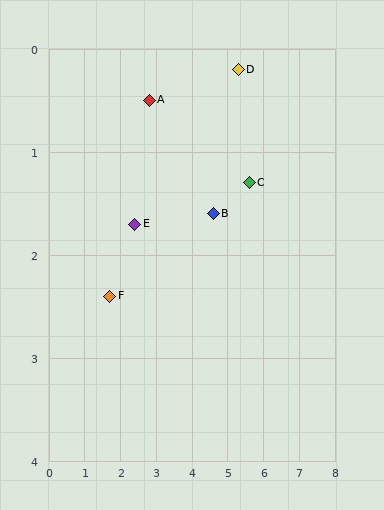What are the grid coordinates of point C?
Point C is at approximately (5.6, 1.3).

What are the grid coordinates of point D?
Point D is at approximately (5.3, 0.2).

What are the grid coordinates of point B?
Point B is at approximately (4.6, 1.6).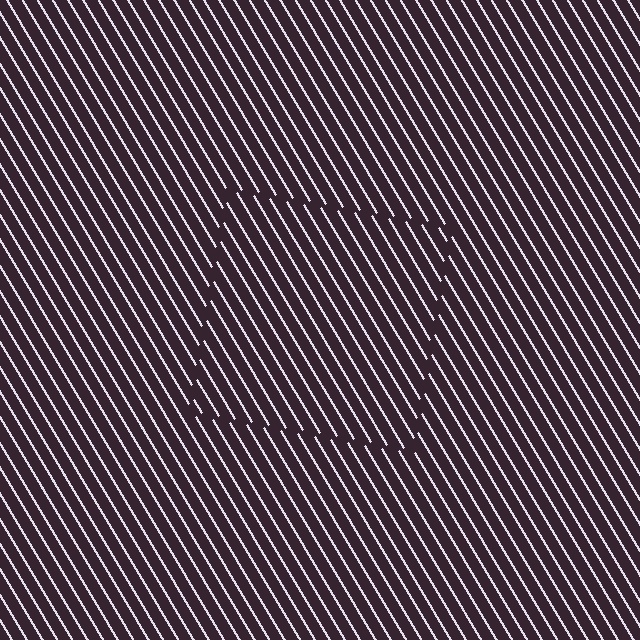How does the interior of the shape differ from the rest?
The interior of the shape contains the same grating, shifted by half a period — the contour is defined by the phase discontinuity where line-ends from the inner and outer gratings abut.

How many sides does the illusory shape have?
4 sides — the line-ends trace a square.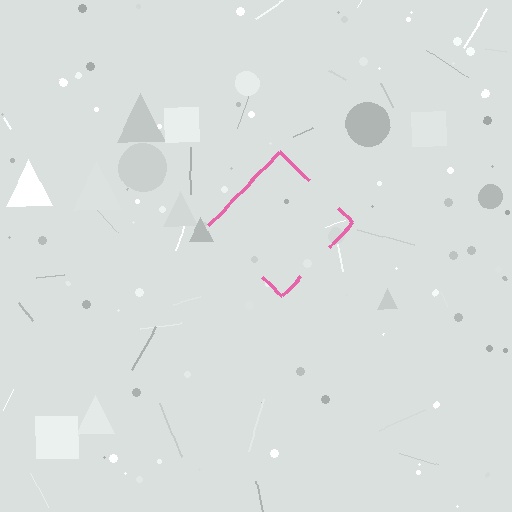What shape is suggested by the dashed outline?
The dashed outline suggests a diamond.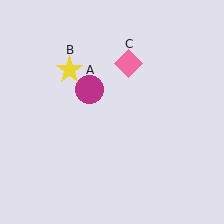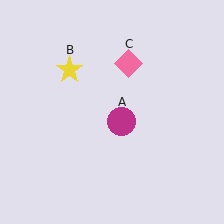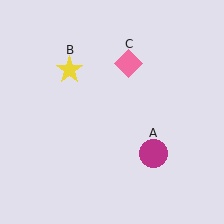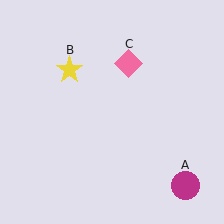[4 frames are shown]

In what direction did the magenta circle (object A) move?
The magenta circle (object A) moved down and to the right.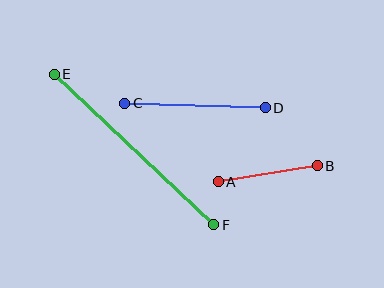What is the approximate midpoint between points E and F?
The midpoint is at approximately (134, 150) pixels.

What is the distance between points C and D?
The distance is approximately 141 pixels.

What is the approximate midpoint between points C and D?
The midpoint is at approximately (195, 105) pixels.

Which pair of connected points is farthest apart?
Points E and F are farthest apart.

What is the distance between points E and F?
The distance is approximately 219 pixels.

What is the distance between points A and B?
The distance is approximately 100 pixels.